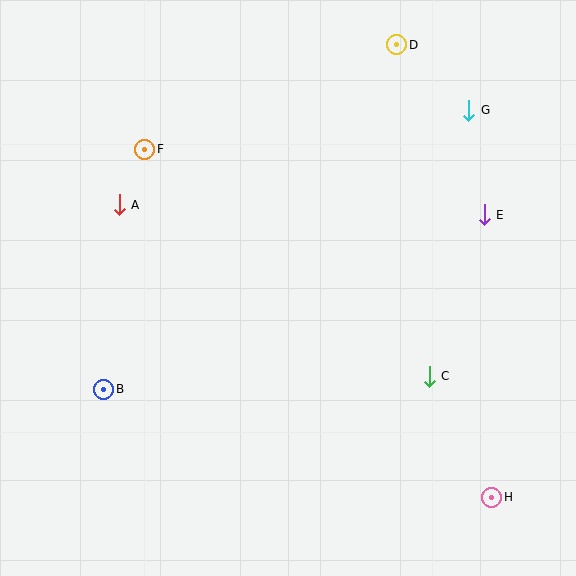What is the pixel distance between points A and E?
The distance between A and E is 365 pixels.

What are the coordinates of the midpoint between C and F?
The midpoint between C and F is at (287, 263).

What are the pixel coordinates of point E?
Point E is at (484, 215).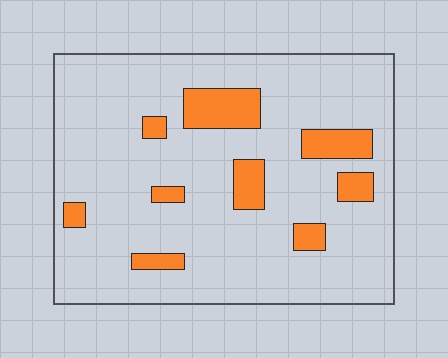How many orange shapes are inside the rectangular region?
9.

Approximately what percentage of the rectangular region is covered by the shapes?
Approximately 15%.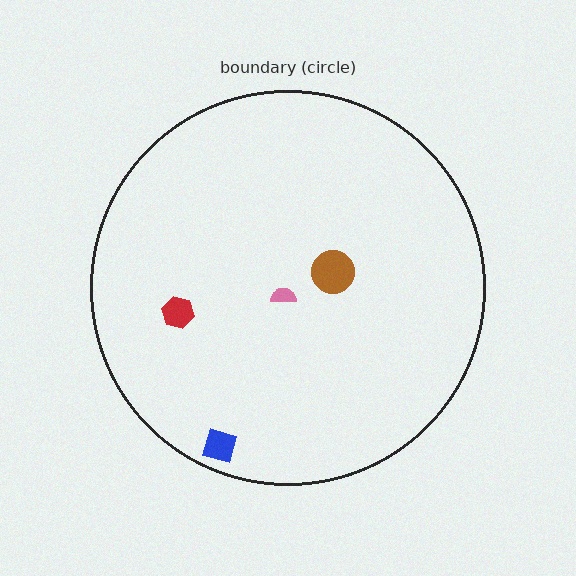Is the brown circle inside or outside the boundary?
Inside.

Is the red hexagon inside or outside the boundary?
Inside.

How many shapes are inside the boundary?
4 inside, 0 outside.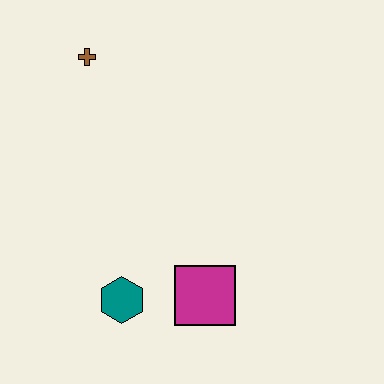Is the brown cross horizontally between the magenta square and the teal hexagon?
No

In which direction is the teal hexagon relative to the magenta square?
The teal hexagon is to the left of the magenta square.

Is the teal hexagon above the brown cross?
No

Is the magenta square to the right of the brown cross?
Yes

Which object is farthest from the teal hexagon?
The brown cross is farthest from the teal hexagon.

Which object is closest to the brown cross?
The teal hexagon is closest to the brown cross.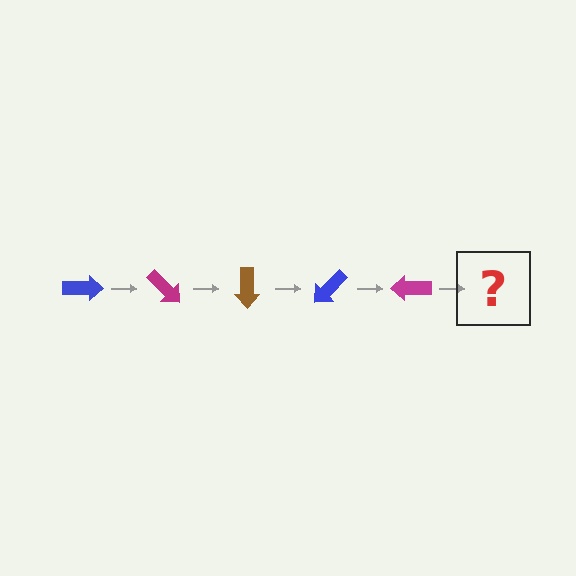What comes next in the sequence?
The next element should be a brown arrow, rotated 225 degrees from the start.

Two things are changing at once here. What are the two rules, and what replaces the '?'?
The two rules are that it rotates 45 degrees each step and the color cycles through blue, magenta, and brown. The '?' should be a brown arrow, rotated 225 degrees from the start.